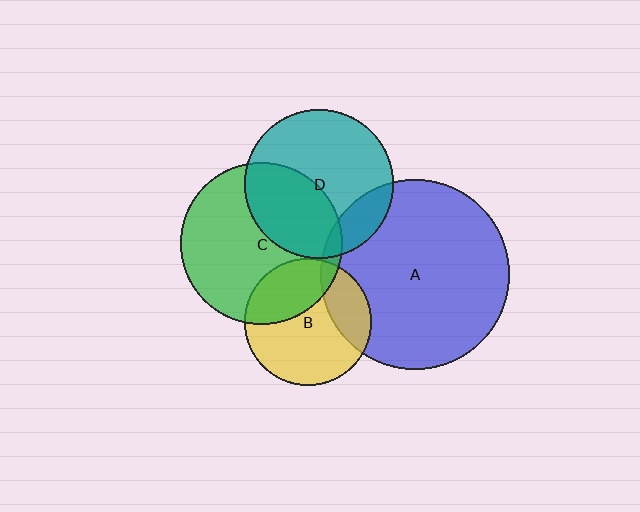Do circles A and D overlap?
Yes.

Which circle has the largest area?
Circle A (blue).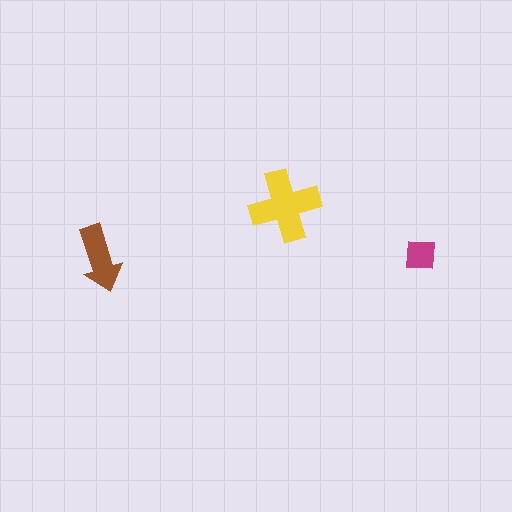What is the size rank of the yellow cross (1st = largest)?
1st.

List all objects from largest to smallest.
The yellow cross, the brown arrow, the magenta square.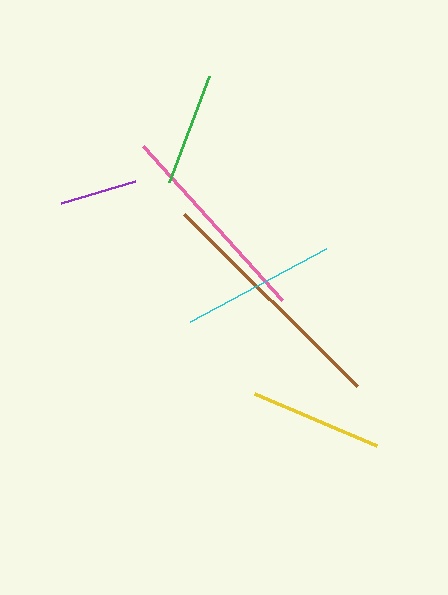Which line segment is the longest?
The brown line is the longest at approximately 244 pixels.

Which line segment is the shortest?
The purple line is the shortest at approximately 78 pixels.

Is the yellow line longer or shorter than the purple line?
The yellow line is longer than the purple line.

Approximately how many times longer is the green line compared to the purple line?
The green line is approximately 1.5 times the length of the purple line.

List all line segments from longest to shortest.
From longest to shortest: brown, pink, cyan, yellow, green, purple.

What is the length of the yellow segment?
The yellow segment is approximately 132 pixels long.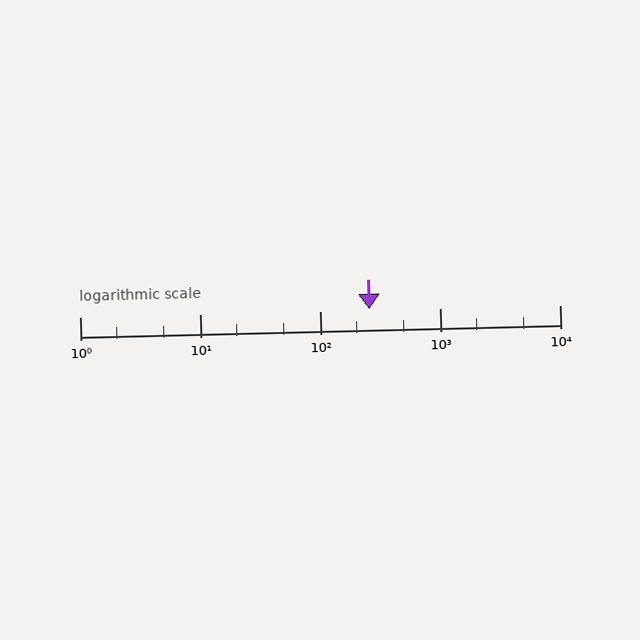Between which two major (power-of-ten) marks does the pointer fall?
The pointer is between 100 and 1000.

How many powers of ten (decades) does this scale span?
The scale spans 4 decades, from 1 to 10000.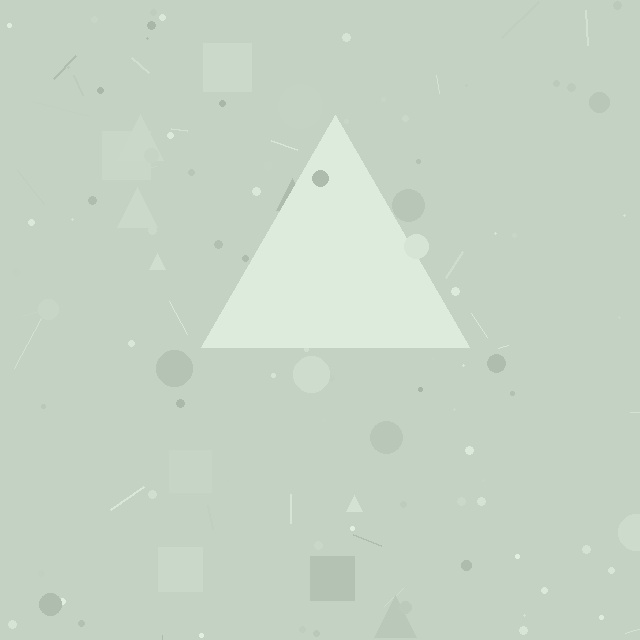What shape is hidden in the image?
A triangle is hidden in the image.